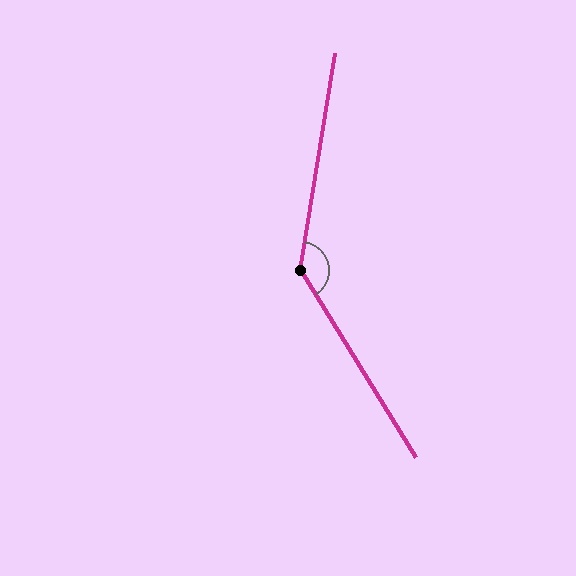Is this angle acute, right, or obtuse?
It is obtuse.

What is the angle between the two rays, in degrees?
Approximately 139 degrees.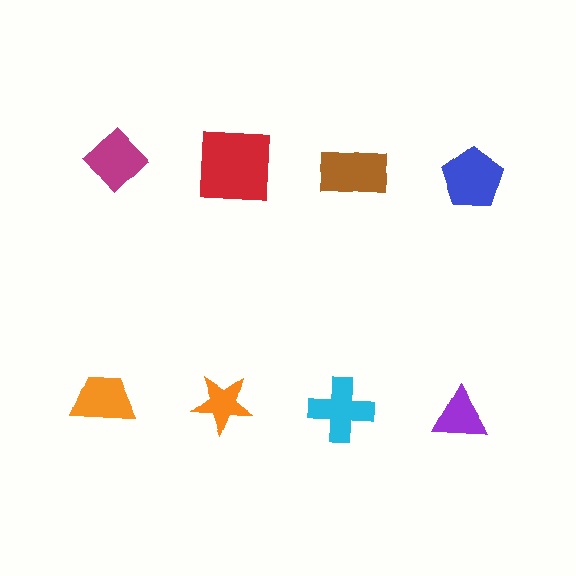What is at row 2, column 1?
An orange trapezoid.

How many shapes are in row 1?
4 shapes.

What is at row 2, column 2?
An orange star.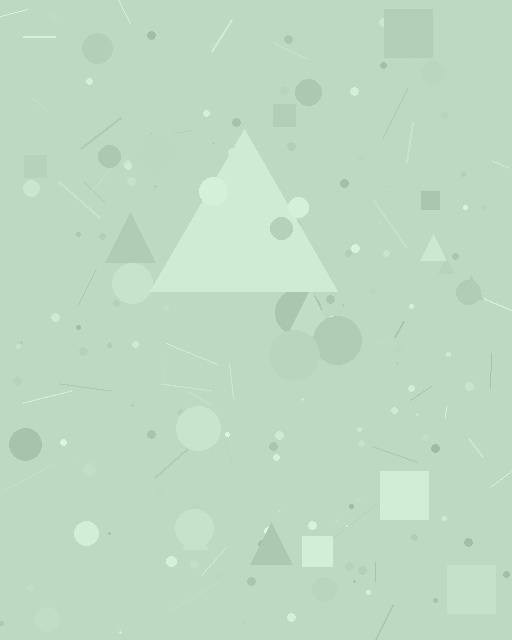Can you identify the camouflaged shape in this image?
The camouflaged shape is a triangle.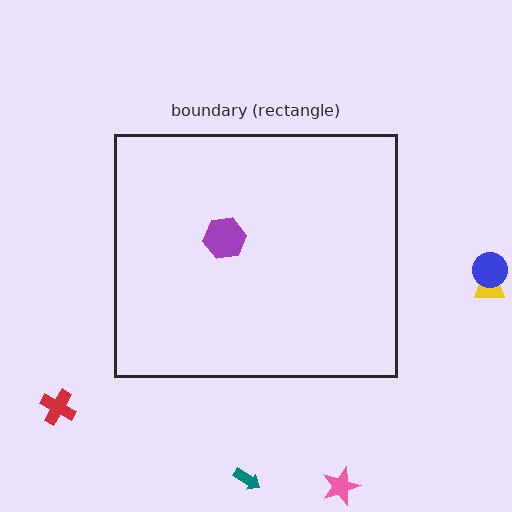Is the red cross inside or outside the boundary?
Outside.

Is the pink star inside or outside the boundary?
Outside.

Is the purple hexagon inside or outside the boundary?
Inside.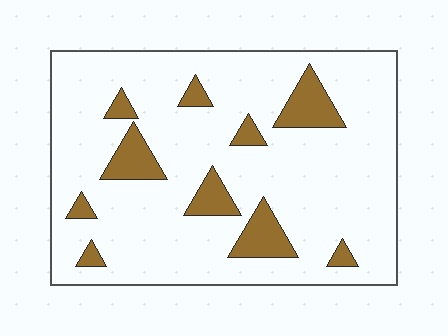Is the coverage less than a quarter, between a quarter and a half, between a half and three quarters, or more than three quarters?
Less than a quarter.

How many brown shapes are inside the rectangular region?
10.